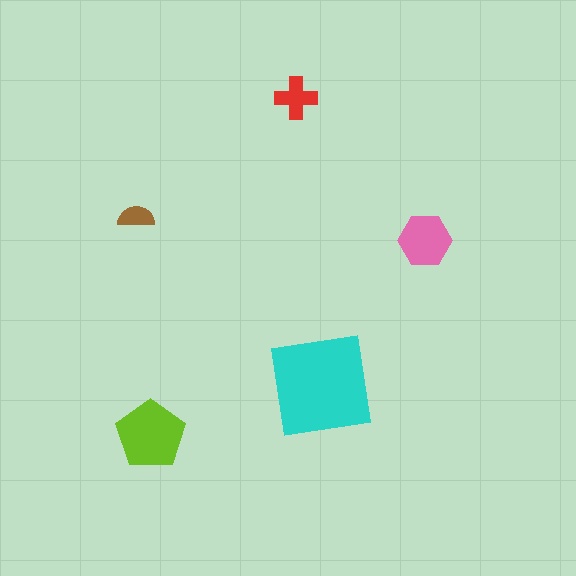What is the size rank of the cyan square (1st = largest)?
1st.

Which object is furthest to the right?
The pink hexagon is rightmost.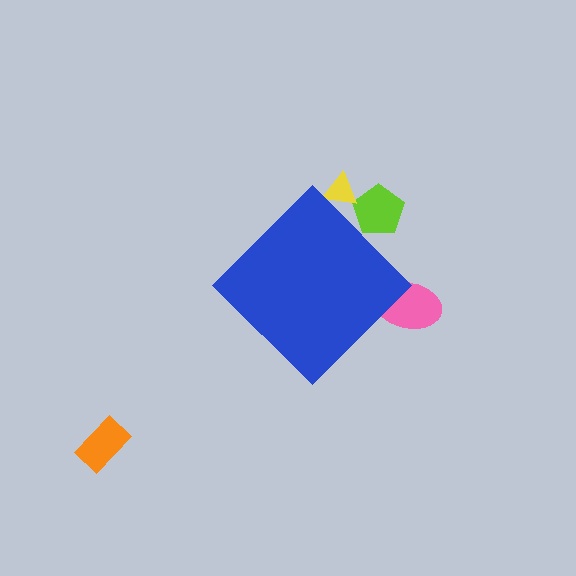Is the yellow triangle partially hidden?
Yes, the yellow triangle is partially hidden behind the blue diamond.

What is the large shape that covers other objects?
A blue diamond.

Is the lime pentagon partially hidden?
Yes, the lime pentagon is partially hidden behind the blue diamond.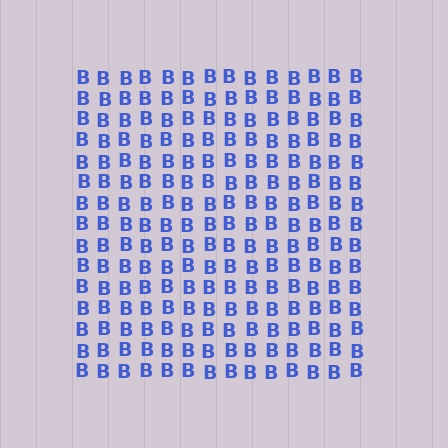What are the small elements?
The small elements are letter B's.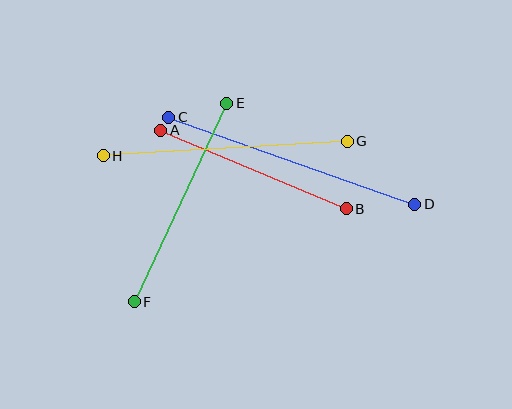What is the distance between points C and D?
The distance is approximately 261 pixels.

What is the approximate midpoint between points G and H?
The midpoint is at approximately (225, 148) pixels.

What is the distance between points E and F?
The distance is approximately 219 pixels.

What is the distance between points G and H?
The distance is approximately 245 pixels.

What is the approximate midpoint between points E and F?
The midpoint is at approximately (181, 203) pixels.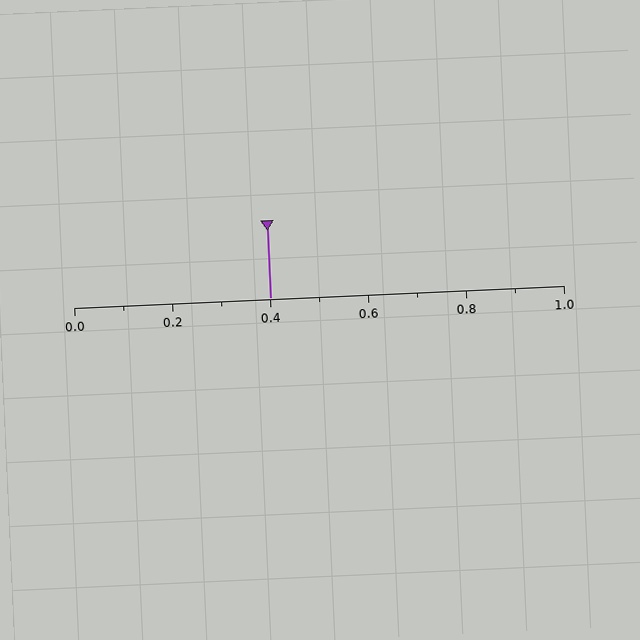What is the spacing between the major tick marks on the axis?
The major ticks are spaced 0.2 apart.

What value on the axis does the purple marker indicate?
The marker indicates approximately 0.4.